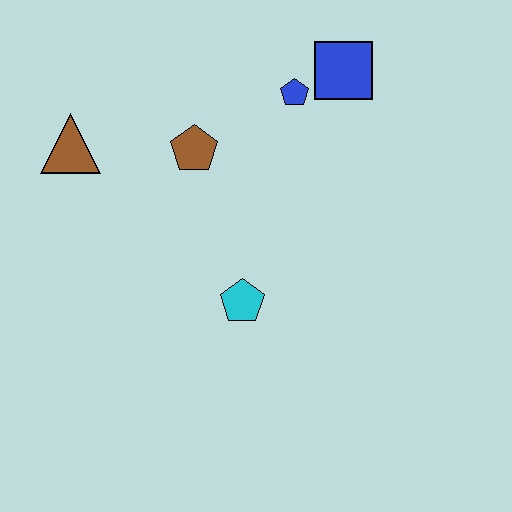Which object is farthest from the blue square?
The brown triangle is farthest from the blue square.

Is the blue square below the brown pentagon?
No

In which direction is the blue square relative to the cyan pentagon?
The blue square is above the cyan pentagon.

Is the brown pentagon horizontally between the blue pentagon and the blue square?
No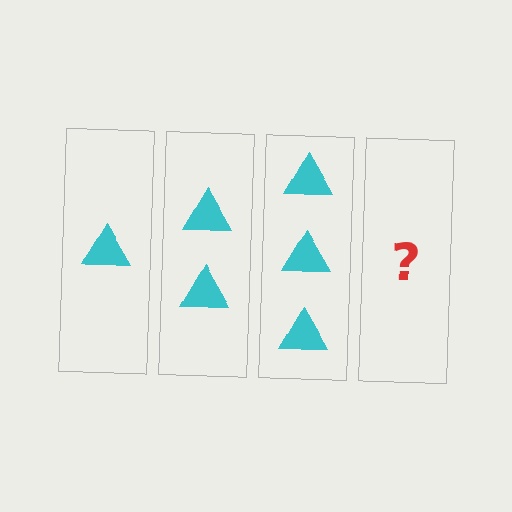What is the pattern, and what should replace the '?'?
The pattern is that each step adds one more triangle. The '?' should be 4 triangles.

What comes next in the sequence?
The next element should be 4 triangles.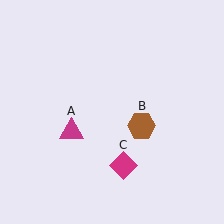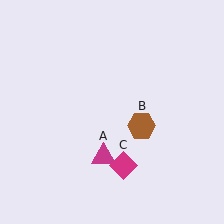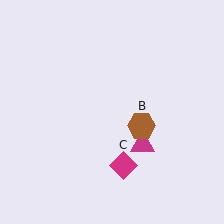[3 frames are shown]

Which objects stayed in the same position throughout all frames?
Brown hexagon (object B) and magenta diamond (object C) remained stationary.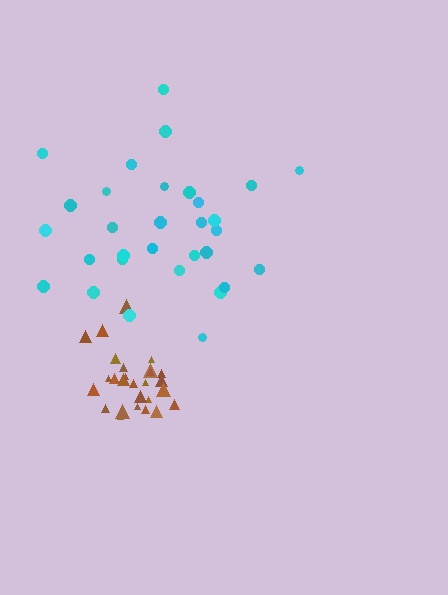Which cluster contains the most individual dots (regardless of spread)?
Cyan (31).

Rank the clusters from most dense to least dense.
brown, cyan.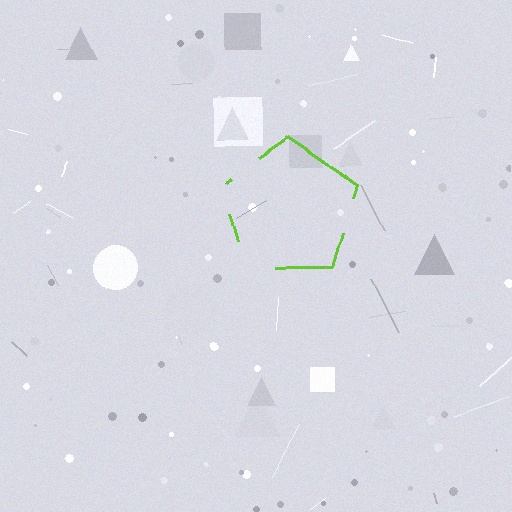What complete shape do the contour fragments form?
The contour fragments form a pentagon.